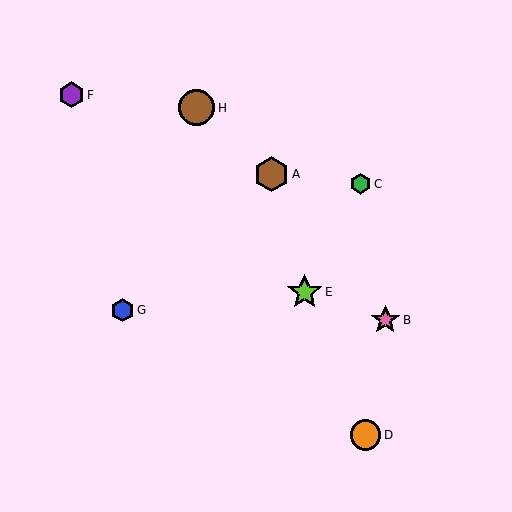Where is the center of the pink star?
The center of the pink star is at (385, 320).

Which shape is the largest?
The brown circle (labeled H) is the largest.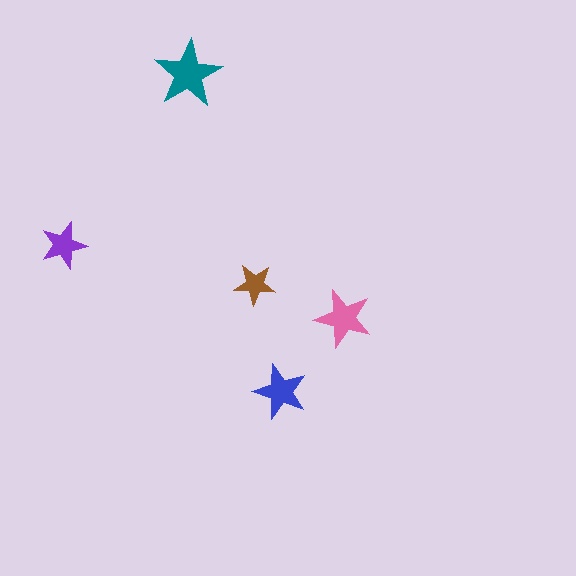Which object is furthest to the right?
The pink star is rightmost.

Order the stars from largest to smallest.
the teal one, the pink one, the blue one, the purple one, the brown one.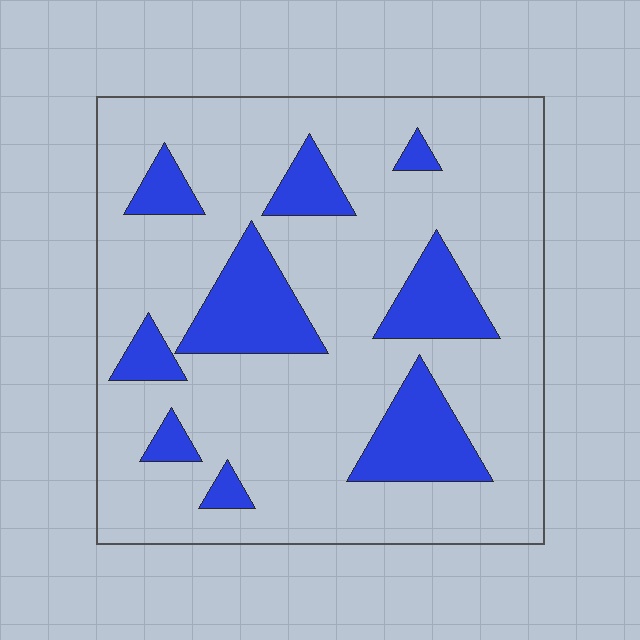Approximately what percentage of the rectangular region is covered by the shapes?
Approximately 20%.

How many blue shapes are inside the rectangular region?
9.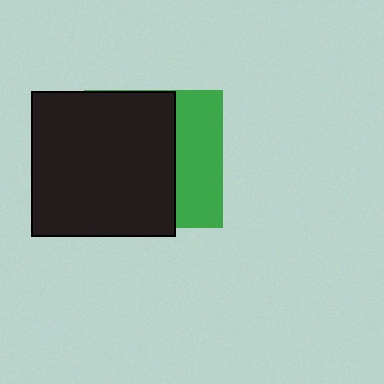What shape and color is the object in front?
The object in front is a black square.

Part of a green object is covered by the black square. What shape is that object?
It is a square.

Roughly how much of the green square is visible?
A small part of it is visible (roughly 35%).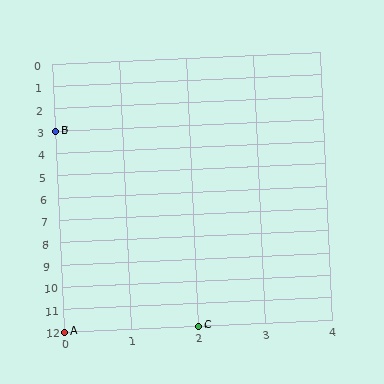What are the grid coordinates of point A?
Point A is at grid coordinates (0, 12).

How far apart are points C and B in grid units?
Points C and B are 2 columns and 9 rows apart (about 9.2 grid units diagonally).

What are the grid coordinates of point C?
Point C is at grid coordinates (2, 12).